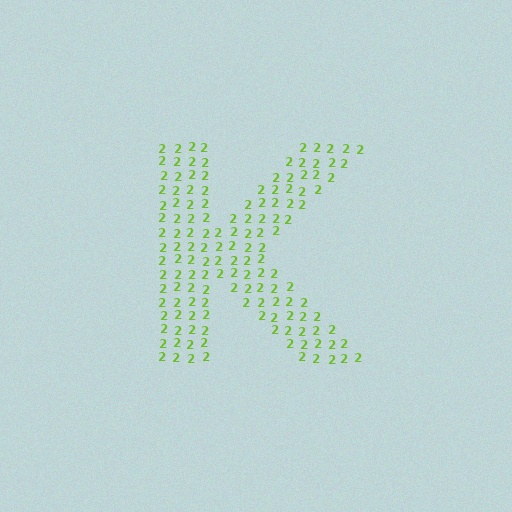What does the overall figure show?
The overall figure shows the letter K.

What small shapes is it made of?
It is made of small digit 2's.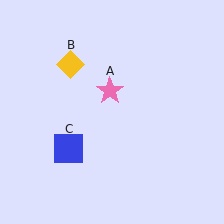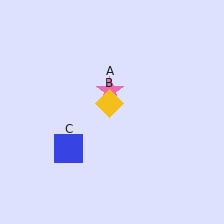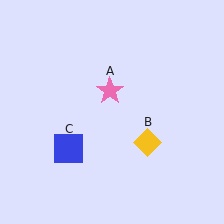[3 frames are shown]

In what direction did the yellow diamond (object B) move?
The yellow diamond (object B) moved down and to the right.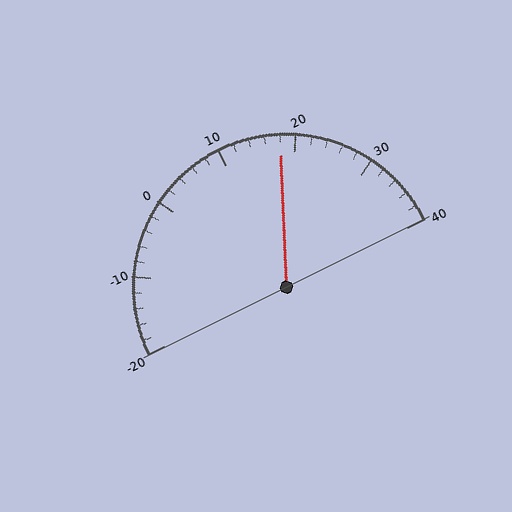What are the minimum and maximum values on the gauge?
The gauge ranges from -20 to 40.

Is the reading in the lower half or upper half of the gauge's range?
The reading is in the upper half of the range (-20 to 40).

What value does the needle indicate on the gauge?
The needle indicates approximately 18.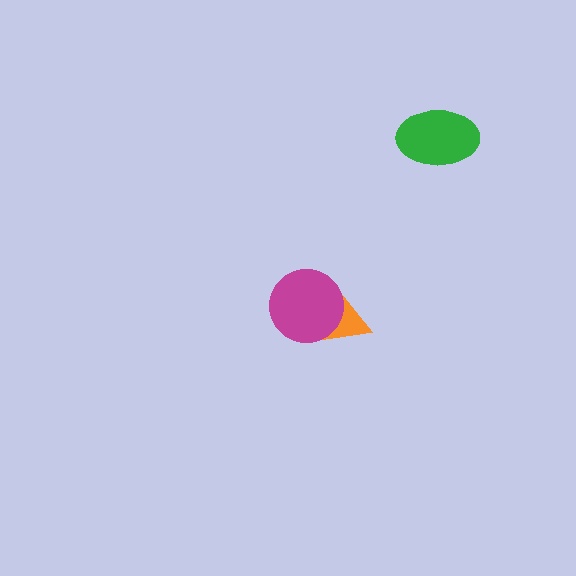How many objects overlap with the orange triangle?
1 object overlaps with the orange triangle.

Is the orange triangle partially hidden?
Yes, it is partially covered by another shape.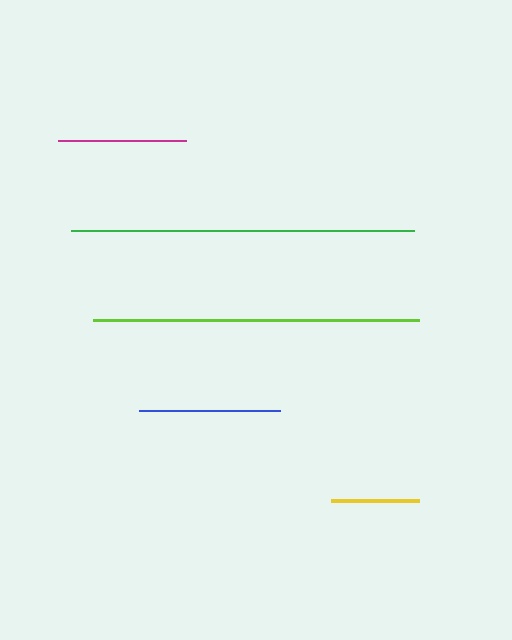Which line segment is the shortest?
The yellow line is the shortest at approximately 88 pixels.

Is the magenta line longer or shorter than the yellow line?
The magenta line is longer than the yellow line.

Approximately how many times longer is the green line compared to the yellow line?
The green line is approximately 3.9 times the length of the yellow line.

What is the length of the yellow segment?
The yellow segment is approximately 88 pixels long.